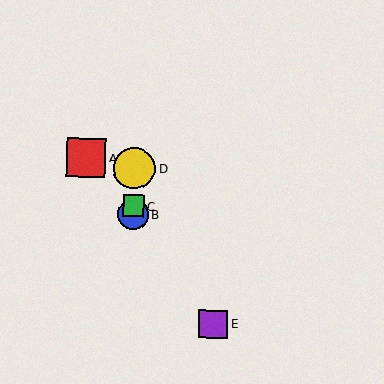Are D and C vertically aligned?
Yes, both are at x≈134.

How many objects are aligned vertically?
3 objects (B, C, D) are aligned vertically.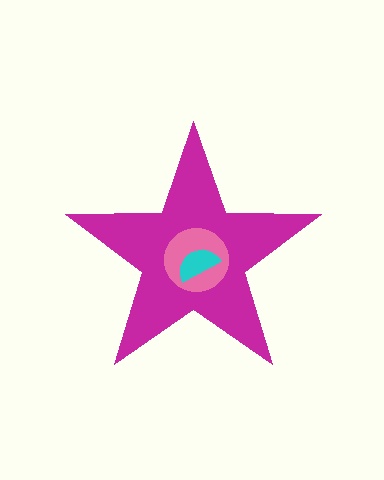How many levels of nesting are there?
3.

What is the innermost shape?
The cyan semicircle.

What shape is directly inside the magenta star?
The pink circle.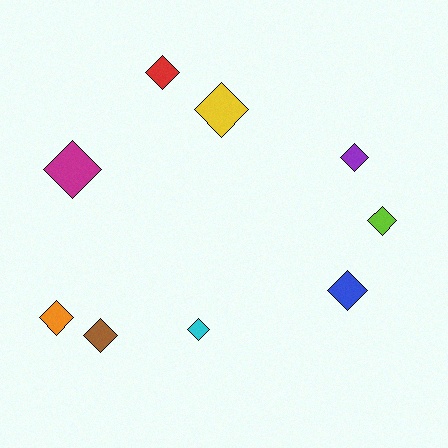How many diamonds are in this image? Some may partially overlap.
There are 9 diamonds.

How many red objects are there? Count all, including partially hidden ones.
There is 1 red object.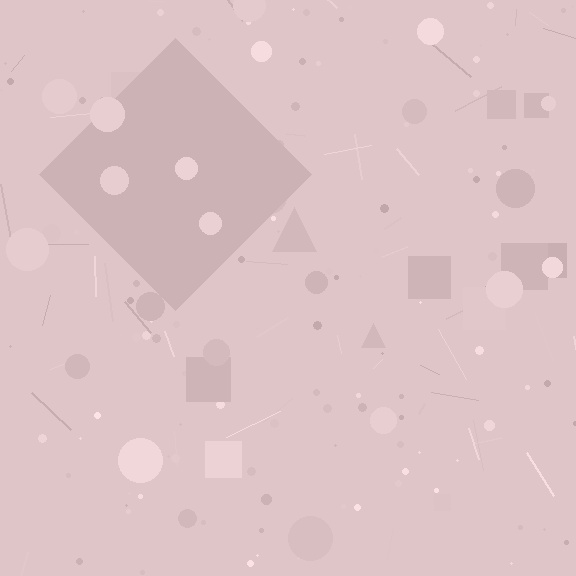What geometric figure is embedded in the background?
A diamond is embedded in the background.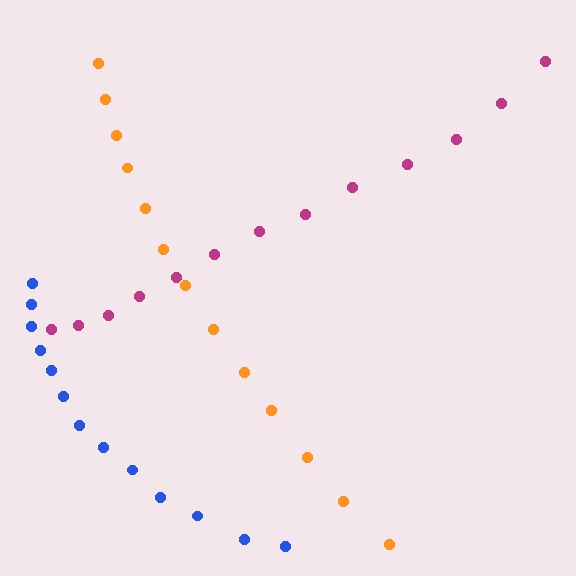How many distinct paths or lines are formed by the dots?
There are 3 distinct paths.